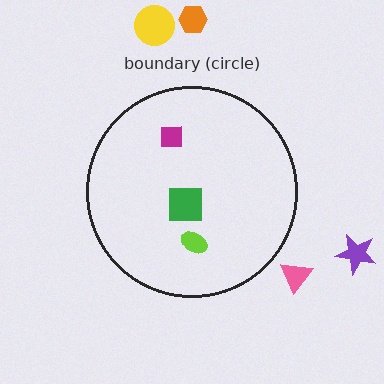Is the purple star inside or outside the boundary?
Outside.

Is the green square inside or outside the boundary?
Inside.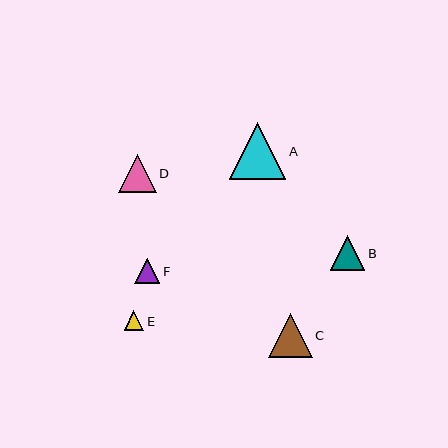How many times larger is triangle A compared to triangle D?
Triangle A is approximately 1.5 times the size of triangle D.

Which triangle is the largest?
Triangle A is the largest with a size of approximately 57 pixels.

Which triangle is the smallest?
Triangle E is the smallest with a size of approximately 20 pixels.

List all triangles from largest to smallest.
From largest to smallest: A, C, D, B, F, E.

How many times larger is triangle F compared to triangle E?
Triangle F is approximately 1.3 times the size of triangle E.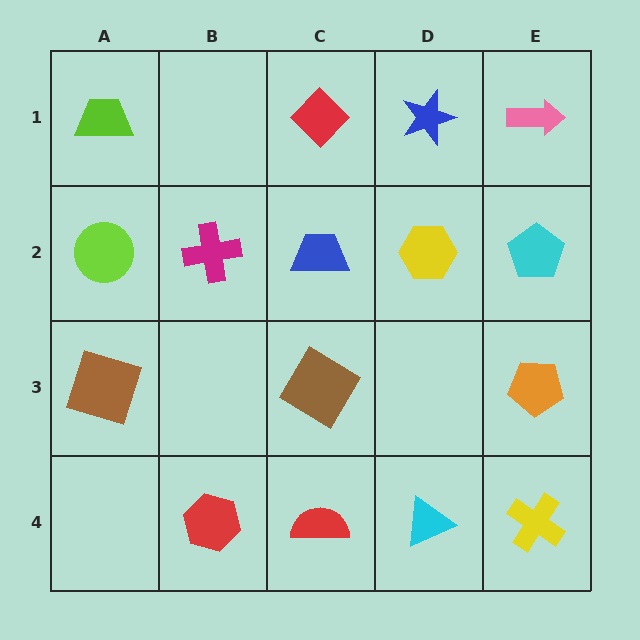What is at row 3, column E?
An orange pentagon.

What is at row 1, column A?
A lime trapezoid.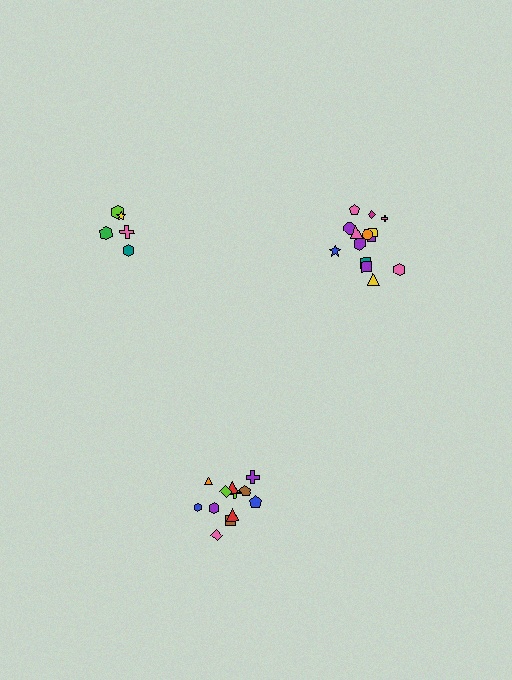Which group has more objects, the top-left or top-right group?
The top-right group.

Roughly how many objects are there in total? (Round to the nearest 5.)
Roughly 30 objects in total.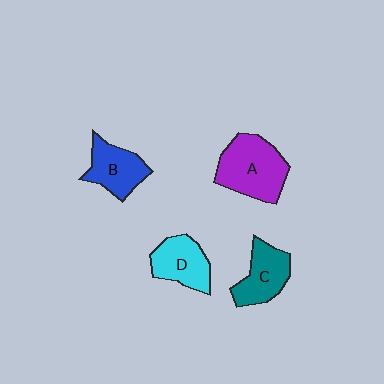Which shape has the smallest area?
Shape B (blue).